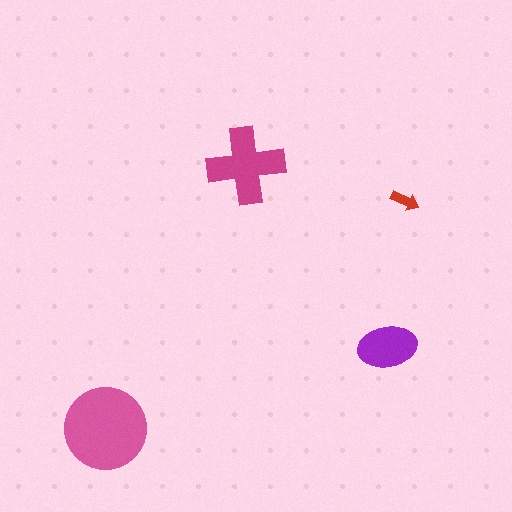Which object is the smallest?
The red arrow.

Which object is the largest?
The pink circle.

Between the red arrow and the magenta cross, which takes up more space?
The magenta cross.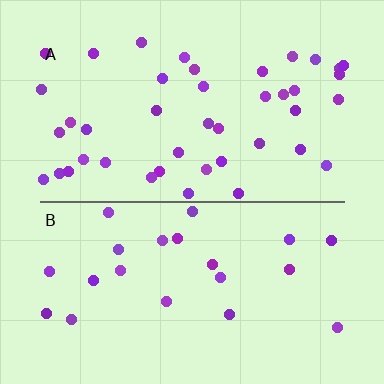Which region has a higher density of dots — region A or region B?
A (the top).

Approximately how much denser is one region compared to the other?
Approximately 2.0× — region A over region B.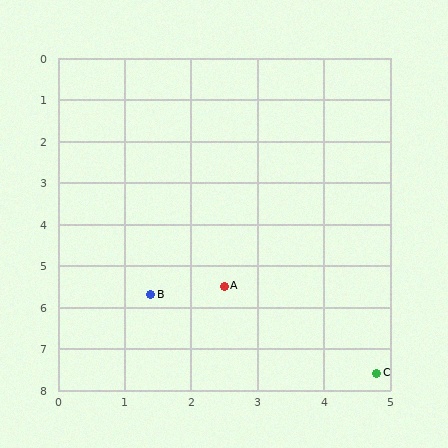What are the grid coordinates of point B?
Point B is at approximately (1.4, 5.7).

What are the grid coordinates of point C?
Point C is at approximately (4.8, 7.6).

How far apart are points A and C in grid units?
Points A and C are about 3.1 grid units apart.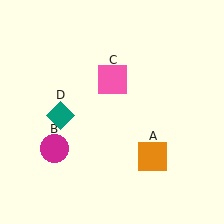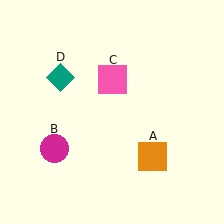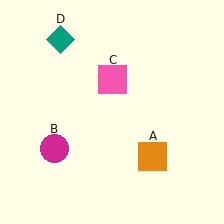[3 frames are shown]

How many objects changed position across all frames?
1 object changed position: teal diamond (object D).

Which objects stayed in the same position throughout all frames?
Orange square (object A) and magenta circle (object B) and pink square (object C) remained stationary.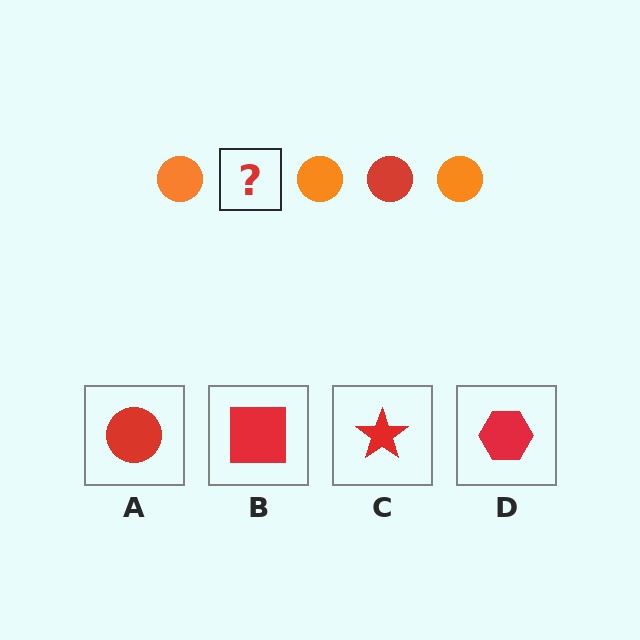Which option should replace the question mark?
Option A.